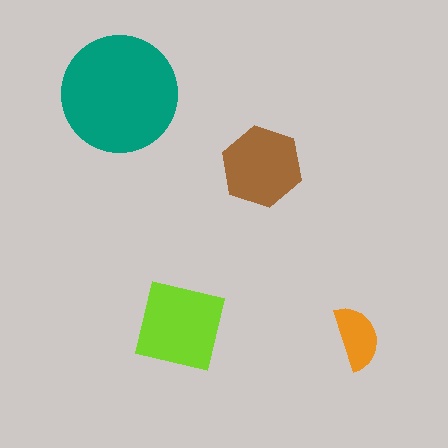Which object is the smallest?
The orange semicircle.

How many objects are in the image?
There are 4 objects in the image.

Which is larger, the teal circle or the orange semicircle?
The teal circle.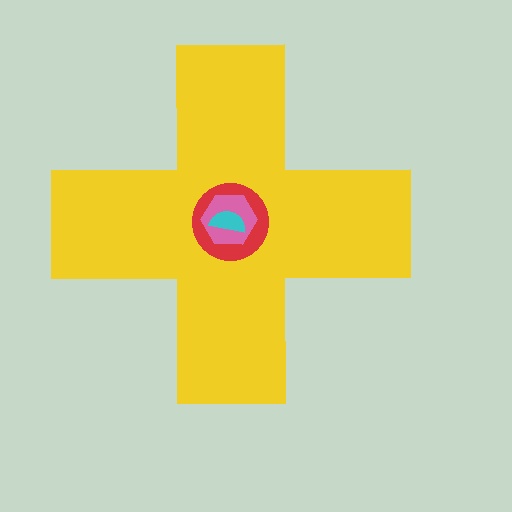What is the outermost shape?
The yellow cross.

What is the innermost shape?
The cyan semicircle.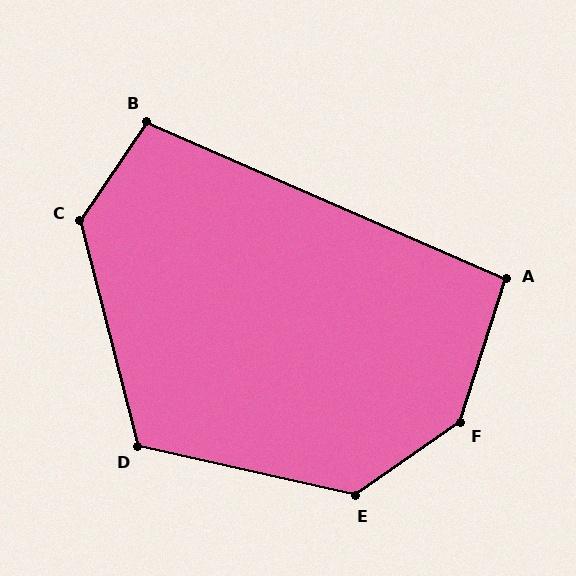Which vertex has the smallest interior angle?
A, at approximately 96 degrees.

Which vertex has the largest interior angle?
F, at approximately 143 degrees.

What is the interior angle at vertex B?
Approximately 100 degrees (obtuse).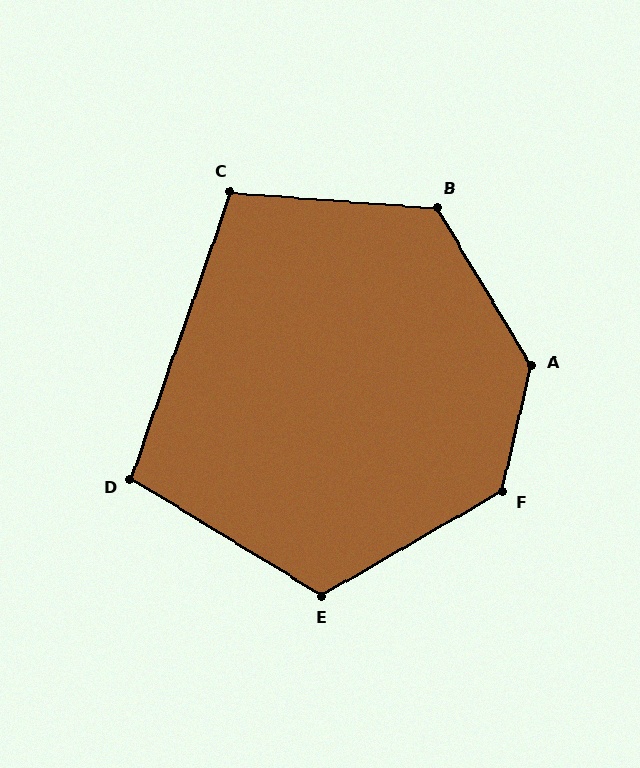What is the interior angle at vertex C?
Approximately 105 degrees (obtuse).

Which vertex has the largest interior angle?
A, at approximately 137 degrees.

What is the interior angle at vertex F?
Approximately 133 degrees (obtuse).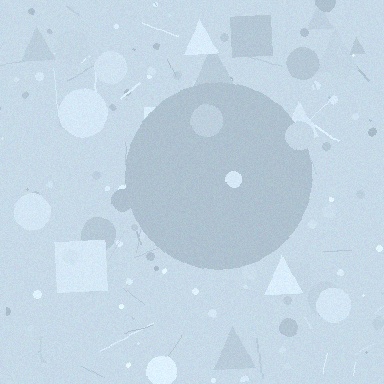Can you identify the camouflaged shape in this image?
The camouflaged shape is a circle.